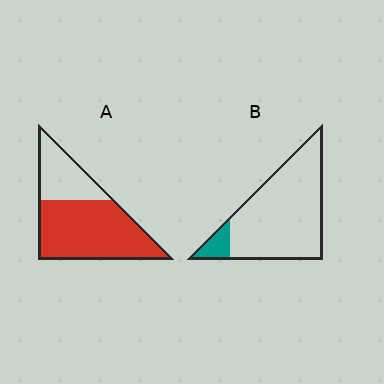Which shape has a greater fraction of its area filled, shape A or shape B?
Shape A.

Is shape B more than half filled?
No.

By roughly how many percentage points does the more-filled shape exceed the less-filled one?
By roughly 60 percentage points (A over B).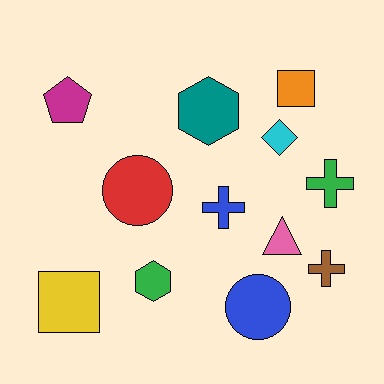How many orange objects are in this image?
There is 1 orange object.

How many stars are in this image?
There are no stars.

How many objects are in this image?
There are 12 objects.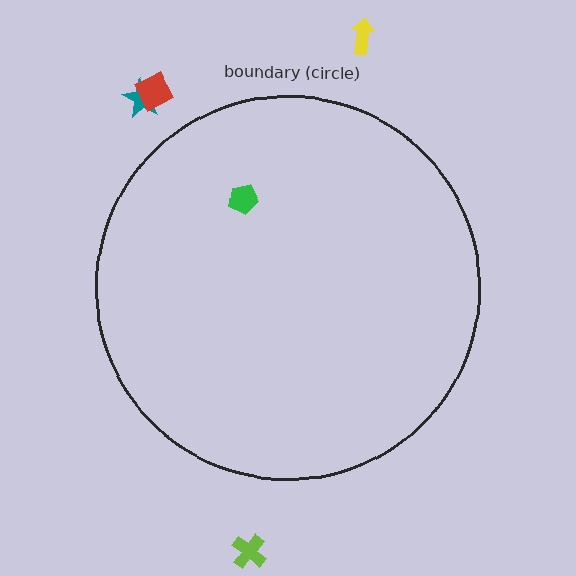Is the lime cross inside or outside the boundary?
Outside.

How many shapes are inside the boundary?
1 inside, 4 outside.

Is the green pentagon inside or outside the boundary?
Inside.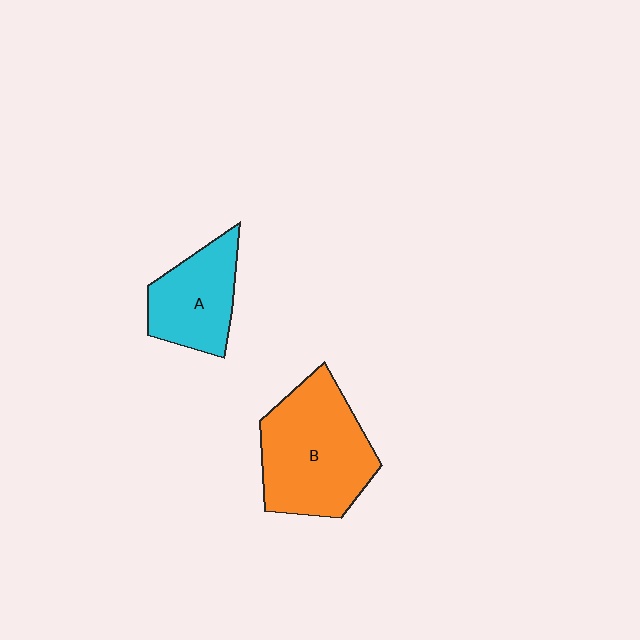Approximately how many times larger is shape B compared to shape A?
Approximately 1.6 times.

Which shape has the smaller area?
Shape A (cyan).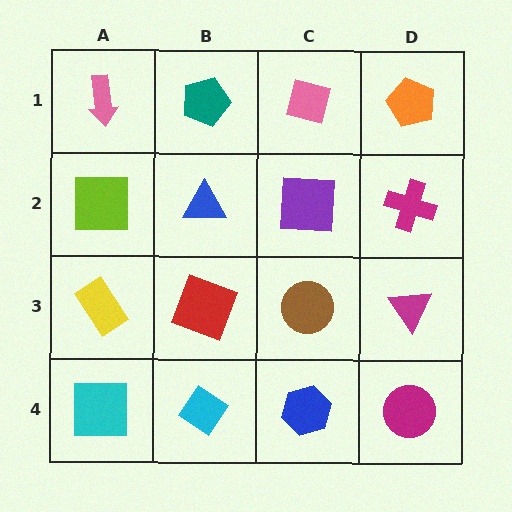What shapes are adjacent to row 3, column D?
A magenta cross (row 2, column D), a magenta circle (row 4, column D), a brown circle (row 3, column C).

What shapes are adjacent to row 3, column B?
A blue triangle (row 2, column B), a cyan diamond (row 4, column B), a yellow rectangle (row 3, column A), a brown circle (row 3, column C).